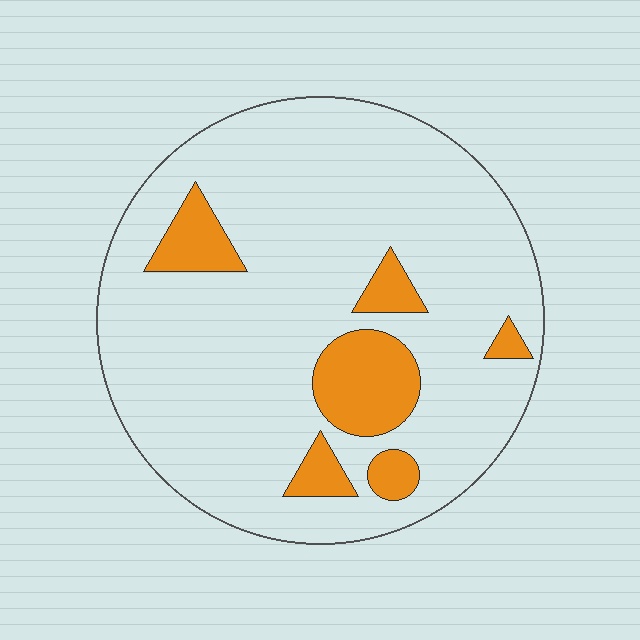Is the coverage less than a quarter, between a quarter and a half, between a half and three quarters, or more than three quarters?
Less than a quarter.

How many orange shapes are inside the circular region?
6.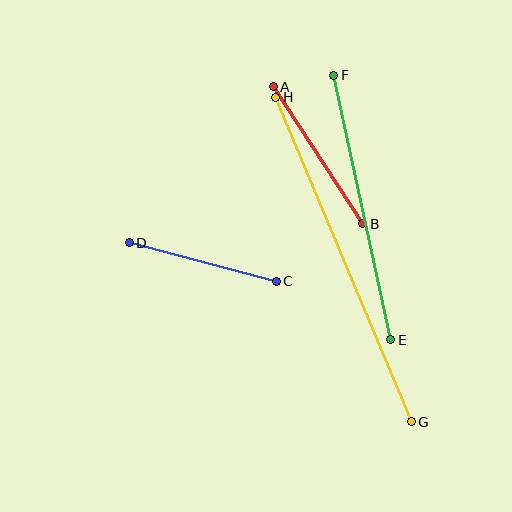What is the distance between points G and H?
The distance is approximately 352 pixels.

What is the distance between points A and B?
The distance is approximately 164 pixels.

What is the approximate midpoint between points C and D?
The midpoint is at approximately (203, 262) pixels.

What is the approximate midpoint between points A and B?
The midpoint is at approximately (318, 155) pixels.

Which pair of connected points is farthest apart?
Points G and H are farthest apart.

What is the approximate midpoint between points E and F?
The midpoint is at approximately (362, 207) pixels.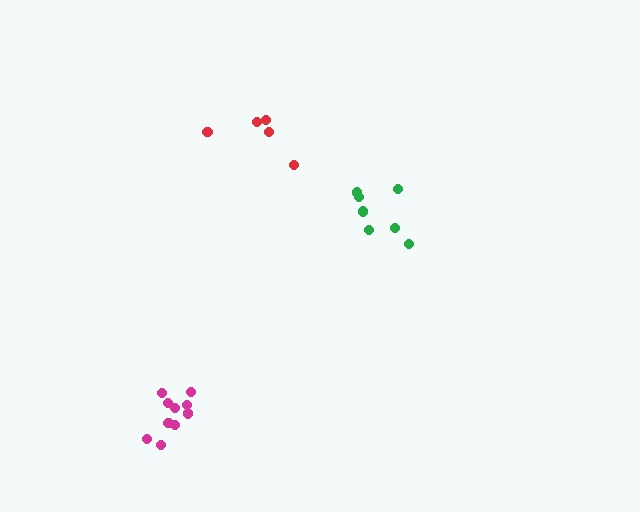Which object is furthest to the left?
The magenta cluster is leftmost.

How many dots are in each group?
Group 1: 5 dots, Group 2: 7 dots, Group 3: 10 dots (22 total).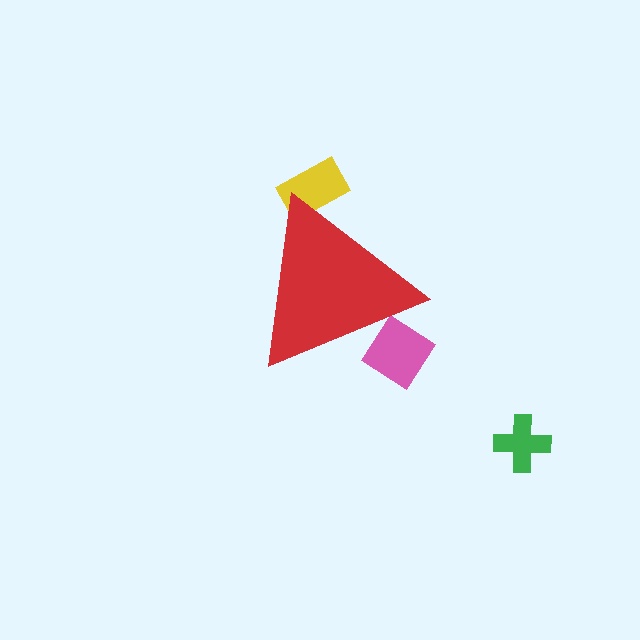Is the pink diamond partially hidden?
Yes, the pink diamond is partially hidden behind the red triangle.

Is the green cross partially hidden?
No, the green cross is fully visible.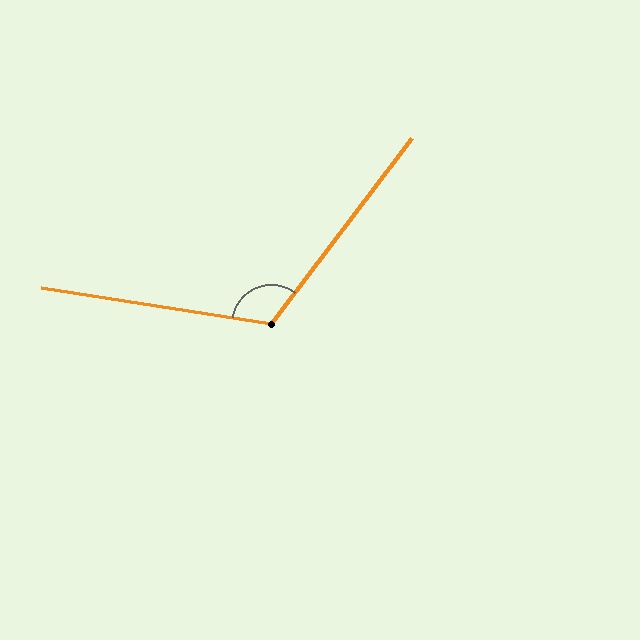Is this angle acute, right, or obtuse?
It is obtuse.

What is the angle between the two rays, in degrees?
Approximately 118 degrees.